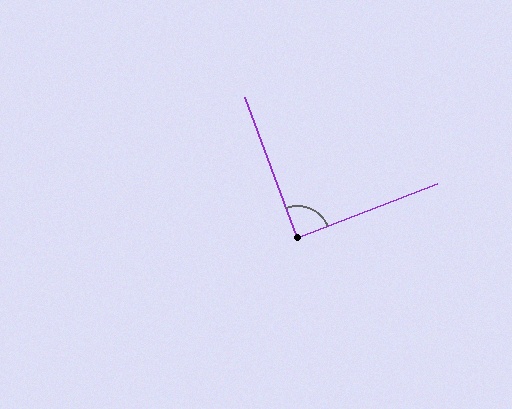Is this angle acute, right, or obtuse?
It is approximately a right angle.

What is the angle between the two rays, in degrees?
Approximately 89 degrees.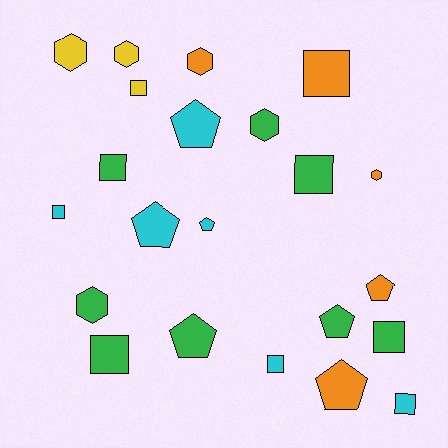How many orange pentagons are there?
There are 2 orange pentagons.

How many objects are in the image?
There are 22 objects.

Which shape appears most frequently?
Square, with 9 objects.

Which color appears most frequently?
Green, with 8 objects.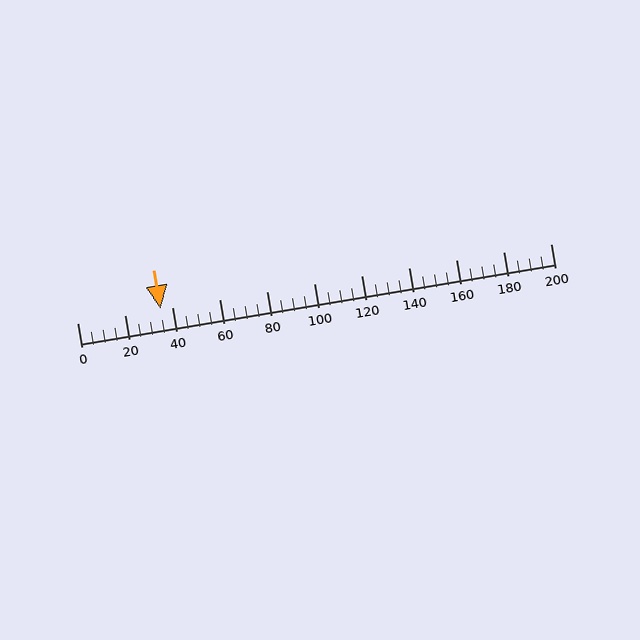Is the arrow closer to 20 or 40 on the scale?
The arrow is closer to 40.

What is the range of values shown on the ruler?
The ruler shows values from 0 to 200.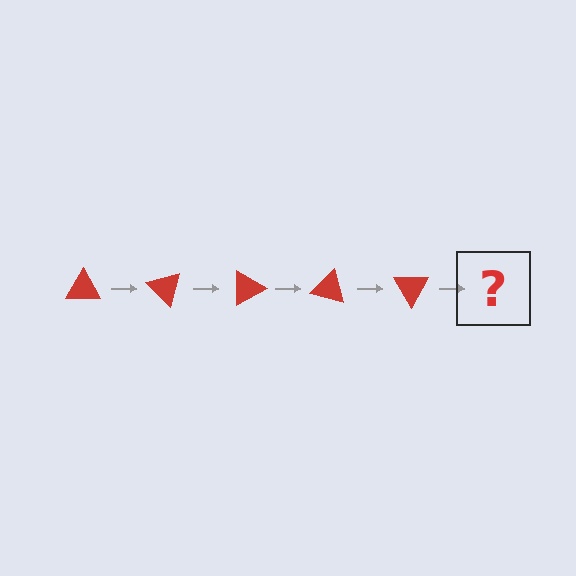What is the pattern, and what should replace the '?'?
The pattern is that the triangle rotates 45 degrees each step. The '?' should be a red triangle rotated 225 degrees.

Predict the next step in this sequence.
The next step is a red triangle rotated 225 degrees.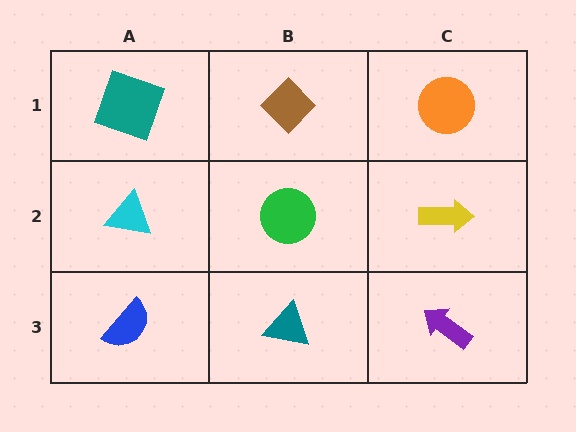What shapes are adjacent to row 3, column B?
A green circle (row 2, column B), a blue semicircle (row 3, column A), a purple arrow (row 3, column C).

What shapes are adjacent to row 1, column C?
A yellow arrow (row 2, column C), a brown diamond (row 1, column B).